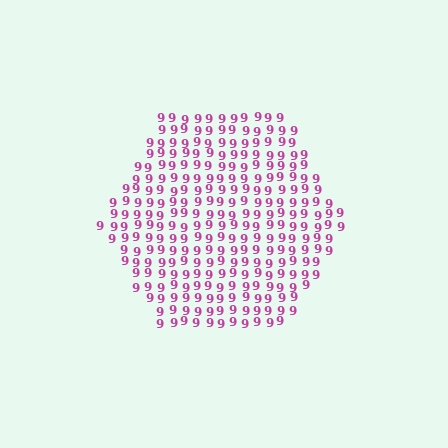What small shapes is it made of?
It is made of small digit 9's.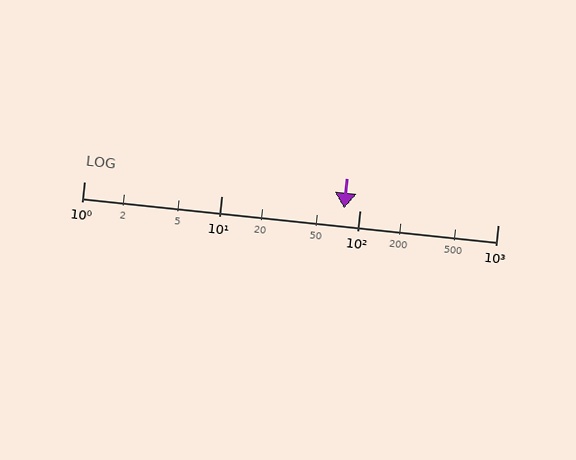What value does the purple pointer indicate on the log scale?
The pointer indicates approximately 77.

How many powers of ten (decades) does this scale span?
The scale spans 3 decades, from 1 to 1000.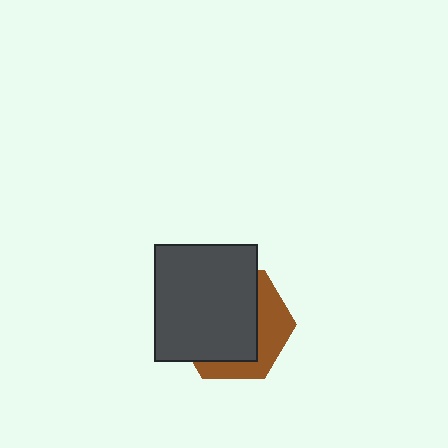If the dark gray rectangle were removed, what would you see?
You would see the complete brown hexagon.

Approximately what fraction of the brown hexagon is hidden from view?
Roughly 65% of the brown hexagon is hidden behind the dark gray rectangle.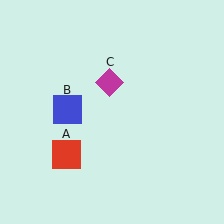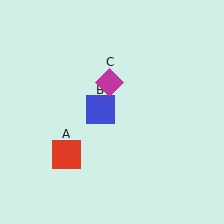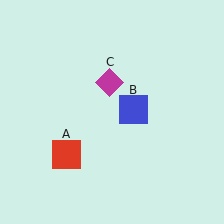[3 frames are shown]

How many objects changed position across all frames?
1 object changed position: blue square (object B).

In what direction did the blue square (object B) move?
The blue square (object B) moved right.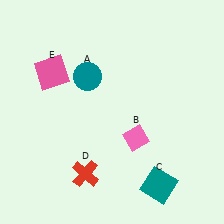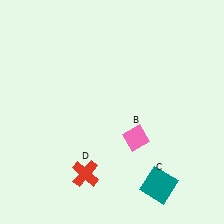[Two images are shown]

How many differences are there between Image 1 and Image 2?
There are 2 differences between the two images.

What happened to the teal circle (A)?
The teal circle (A) was removed in Image 2. It was in the top-left area of Image 1.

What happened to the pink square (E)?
The pink square (E) was removed in Image 2. It was in the top-left area of Image 1.